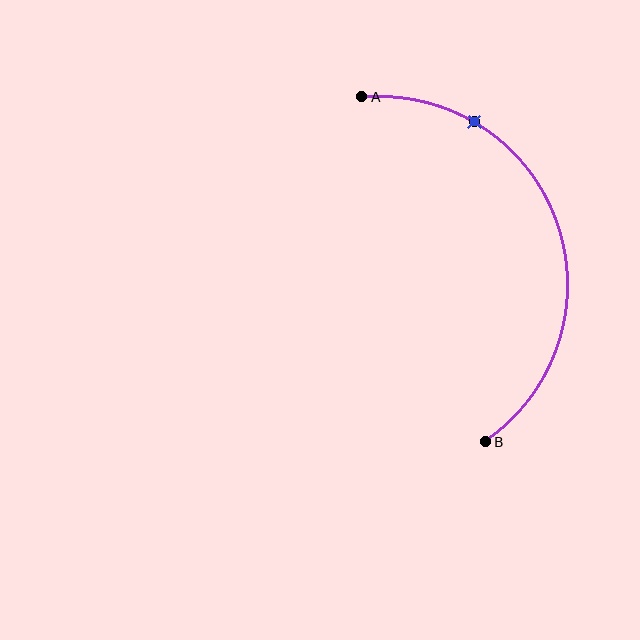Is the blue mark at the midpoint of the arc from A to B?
No. The blue mark lies on the arc but is closer to endpoint A. The arc midpoint would be at the point on the curve equidistant along the arc from both A and B.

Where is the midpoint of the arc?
The arc midpoint is the point on the curve farthest from the straight line joining A and B. It sits to the right of that line.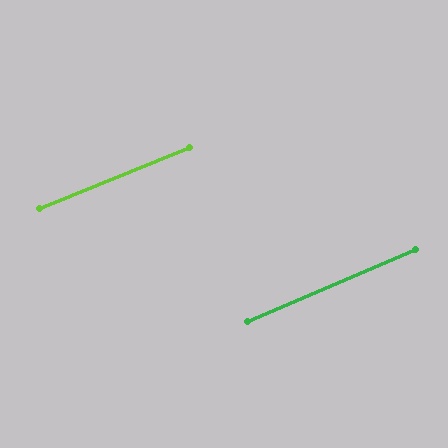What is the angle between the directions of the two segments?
Approximately 1 degree.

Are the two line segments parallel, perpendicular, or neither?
Parallel — their directions differ by only 0.9°.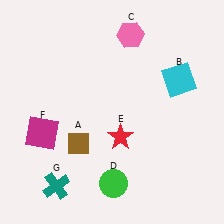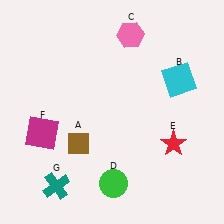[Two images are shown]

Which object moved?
The red star (E) moved right.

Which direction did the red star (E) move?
The red star (E) moved right.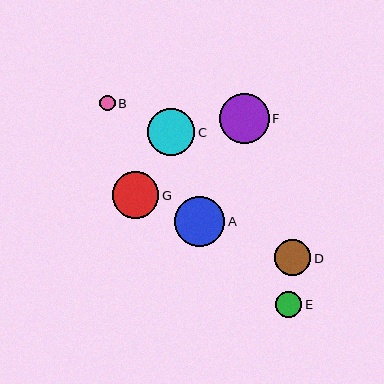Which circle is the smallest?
Circle B is the smallest with a size of approximately 16 pixels.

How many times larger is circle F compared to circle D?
Circle F is approximately 1.4 times the size of circle D.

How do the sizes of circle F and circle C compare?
Circle F and circle C are approximately the same size.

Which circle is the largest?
Circle A is the largest with a size of approximately 51 pixels.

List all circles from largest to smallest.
From largest to smallest: A, F, C, G, D, E, B.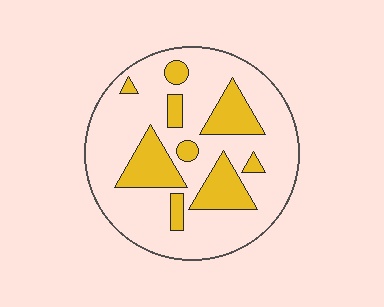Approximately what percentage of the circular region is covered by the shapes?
Approximately 25%.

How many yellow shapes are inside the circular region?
9.